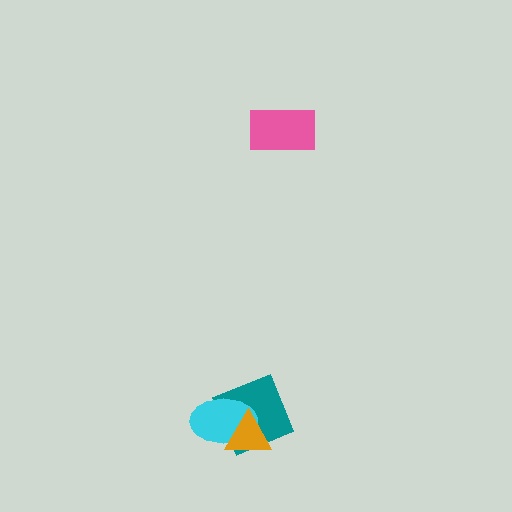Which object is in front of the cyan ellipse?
The orange triangle is in front of the cyan ellipse.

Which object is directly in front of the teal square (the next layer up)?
The cyan ellipse is directly in front of the teal square.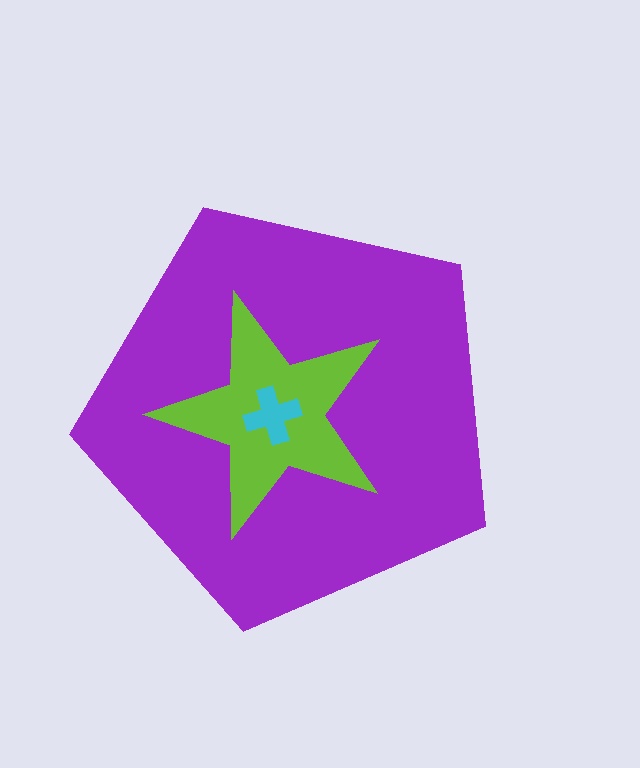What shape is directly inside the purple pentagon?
The lime star.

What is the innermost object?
The cyan cross.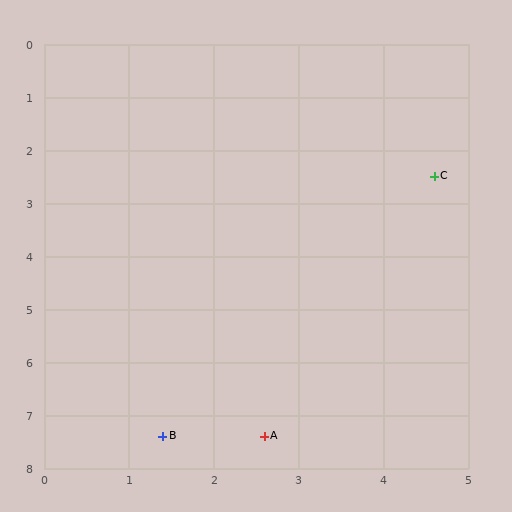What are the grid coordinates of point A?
Point A is at approximately (2.6, 7.4).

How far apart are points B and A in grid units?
Points B and A are about 1.2 grid units apart.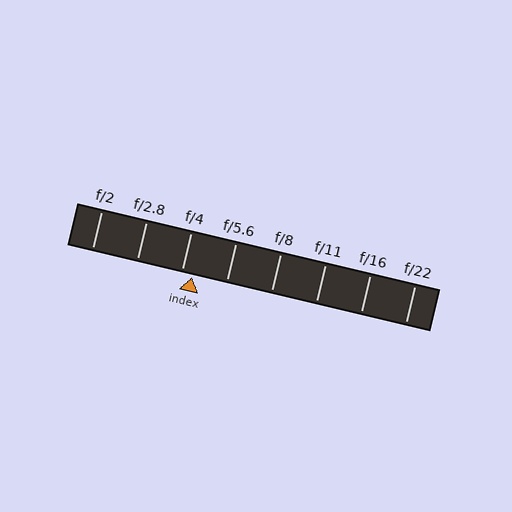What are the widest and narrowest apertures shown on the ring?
The widest aperture shown is f/2 and the narrowest is f/22.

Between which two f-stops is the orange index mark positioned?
The index mark is between f/4 and f/5.6.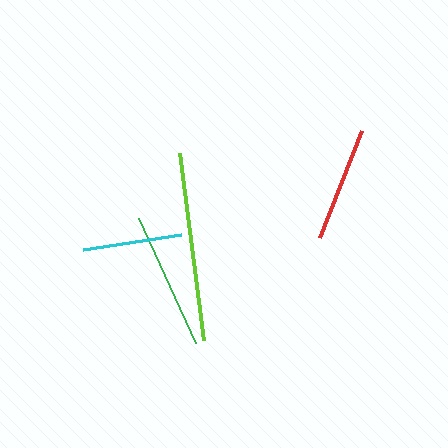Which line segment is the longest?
The lime line is the longest at approximately 189 pixels.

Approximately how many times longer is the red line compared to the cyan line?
The red line is approximately 1.2 times the length of the cyan line.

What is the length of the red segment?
The red segment is approximately 115 pixels long.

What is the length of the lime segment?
The lime segment is approximately 189 pixels long.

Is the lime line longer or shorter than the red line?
The lime line is longer than the red line.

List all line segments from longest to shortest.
From longest to shortest: lime, green, red, cyan.